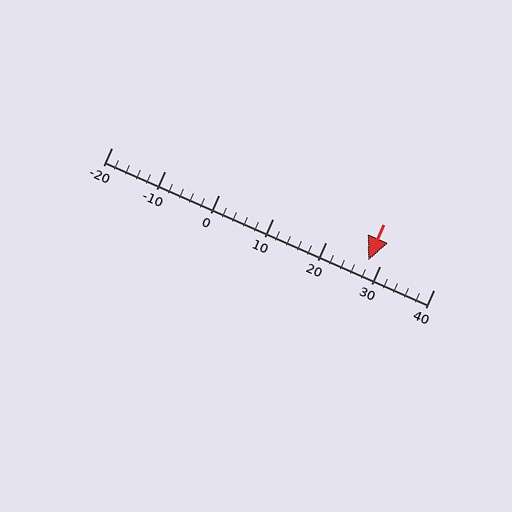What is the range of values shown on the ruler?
The ruler shows values from -20 to 40.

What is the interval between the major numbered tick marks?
The major tick marks are spaced 10 units apart.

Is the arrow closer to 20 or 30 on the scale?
The arrow is closer to 30.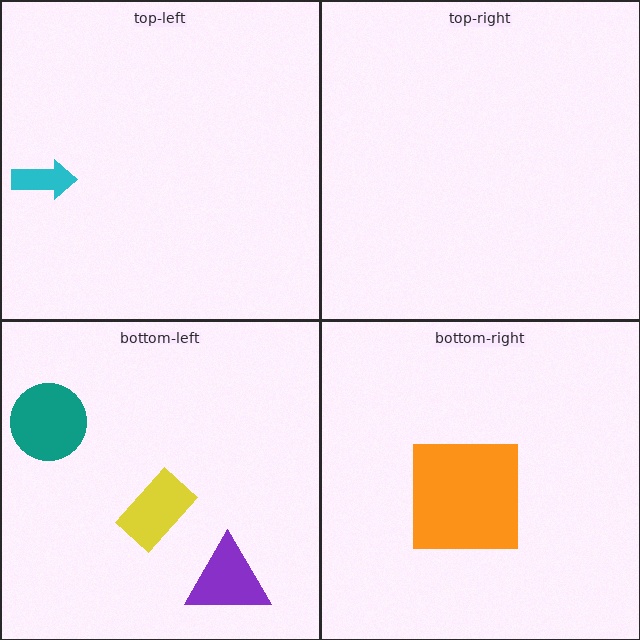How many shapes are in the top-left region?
1.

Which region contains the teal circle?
The bottom-left region.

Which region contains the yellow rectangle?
The bottom-left region.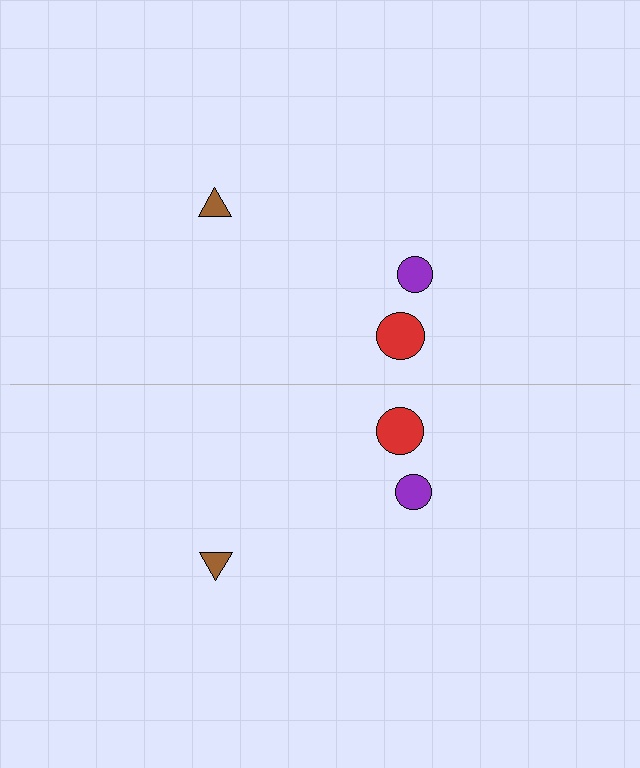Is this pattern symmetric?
Yes, this pattern has bilateral (reflection) symmetry.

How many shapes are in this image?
There are 6 shapes in this image.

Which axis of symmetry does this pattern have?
The pattern has a horizontal axis of symmetry running through the center of the image.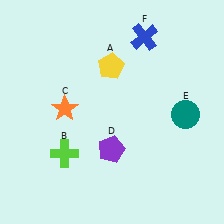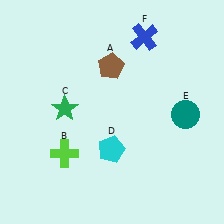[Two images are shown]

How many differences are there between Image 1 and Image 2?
There are 3 differences between the two images.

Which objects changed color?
A changed from yellow to brown. C changed from orange to green. D changed from purple to cyan.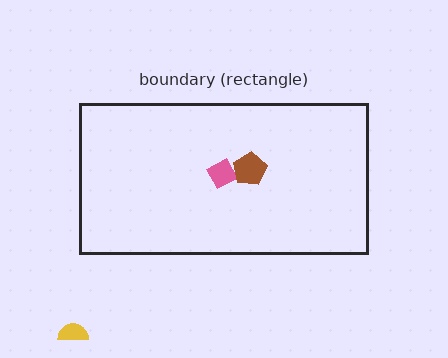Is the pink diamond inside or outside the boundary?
Inside.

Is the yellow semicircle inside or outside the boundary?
Outside.